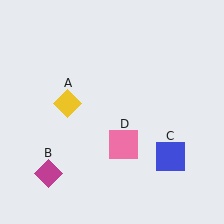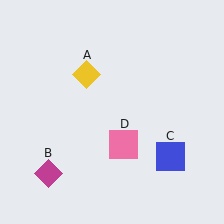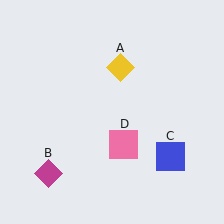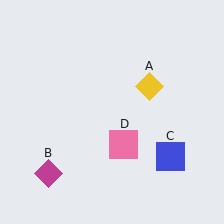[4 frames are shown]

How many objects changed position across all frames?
1 object changed position: yellow diamond (object A).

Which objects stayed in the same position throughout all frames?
Magenta diamond (object B) and blue square (object C) and pink square (object D) remained stationary.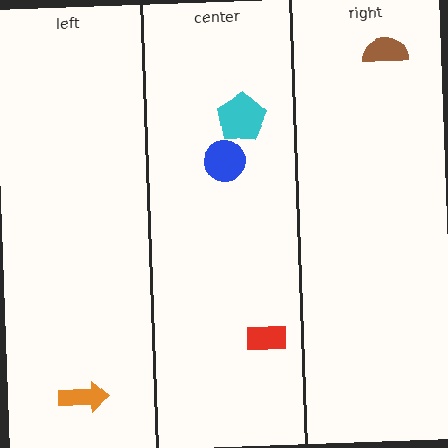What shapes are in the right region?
The brown semicircle.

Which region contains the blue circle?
The center region.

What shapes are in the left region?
The orange arrow.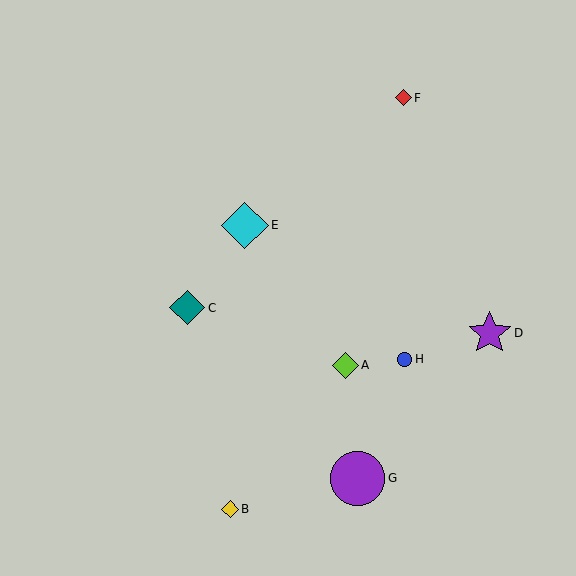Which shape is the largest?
The purple circle (labeled G) is the largest.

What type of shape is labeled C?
Shape C is a teal diamond.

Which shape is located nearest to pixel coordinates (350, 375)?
The lime diamond (labeled A) at (345, 365) is nearest to that location.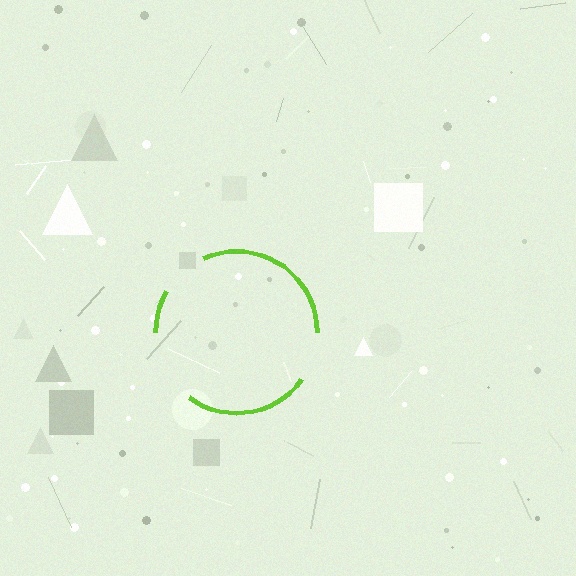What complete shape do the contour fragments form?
The contour fragments form a circle.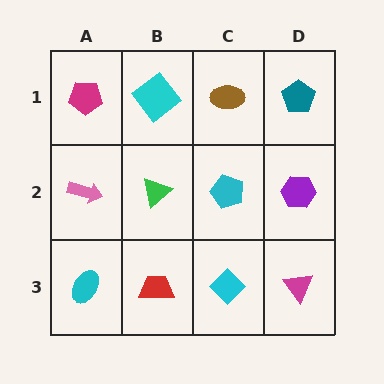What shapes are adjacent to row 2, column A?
A magenta pentagon (row 1, column A), a cyan ellipse (row 3, column A), a green triangle (row 2, column B).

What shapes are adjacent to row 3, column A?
A pink arrow (row 2, column A), a red trapezoid (row 3, column B).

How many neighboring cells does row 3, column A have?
2.